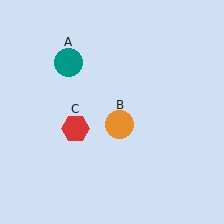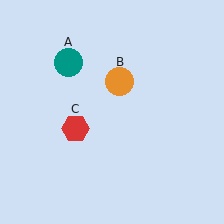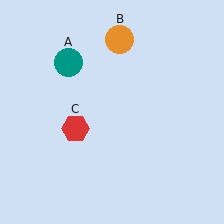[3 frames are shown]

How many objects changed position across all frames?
1 object changed position: orange circle (object B).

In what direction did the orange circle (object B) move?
The orange circle (object B) moved up.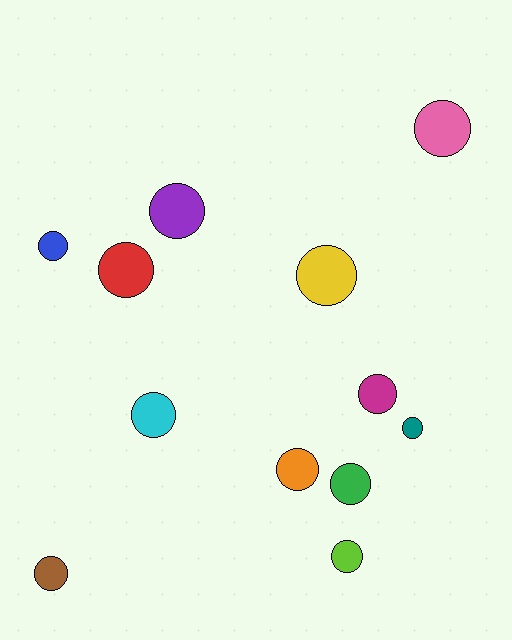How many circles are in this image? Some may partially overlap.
There are 12 circles.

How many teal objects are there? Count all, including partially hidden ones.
There is 1 teal object.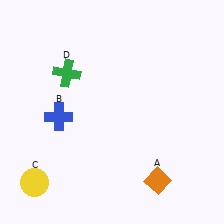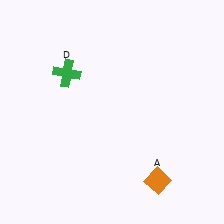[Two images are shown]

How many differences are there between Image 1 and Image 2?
There are 2 differences between the two images.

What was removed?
The yellow circle (C), the blue cross (B) were removed in Image 2.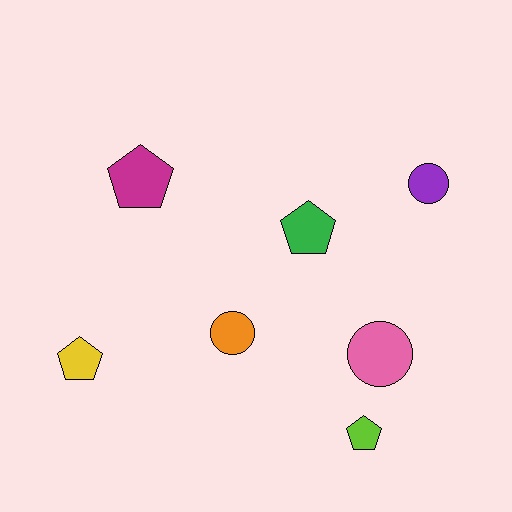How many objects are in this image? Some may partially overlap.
There are 7 objects.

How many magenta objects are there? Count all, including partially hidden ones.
There is 1 magenta object.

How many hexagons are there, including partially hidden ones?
There are no hexagons.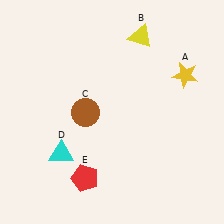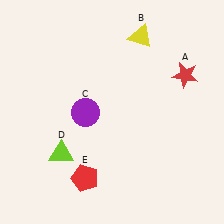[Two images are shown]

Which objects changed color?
A changed from yellow to red. C changed from brown to purple. D changed from cyan to lime.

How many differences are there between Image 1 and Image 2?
There are 3 differences between the two images.